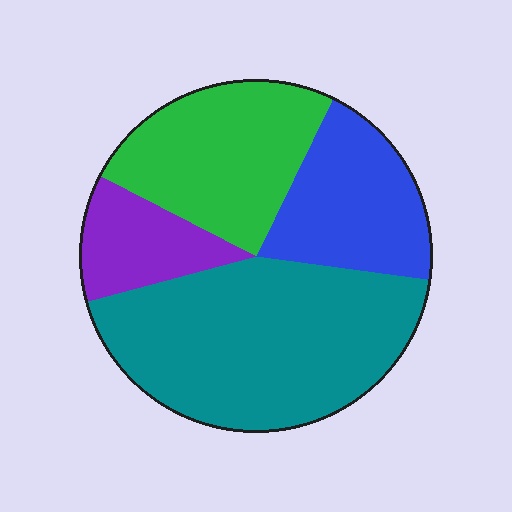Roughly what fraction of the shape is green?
Green covers about 25% of the shape.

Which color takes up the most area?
Teal, at roughly 45%.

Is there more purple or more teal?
Teal.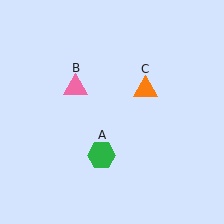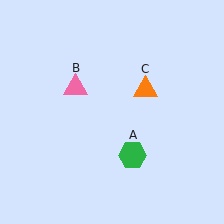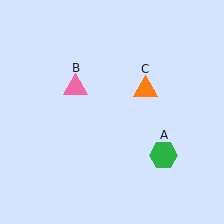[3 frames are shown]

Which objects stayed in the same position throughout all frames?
Pink triangle (object B) and orange triangle (object C) remained stationary.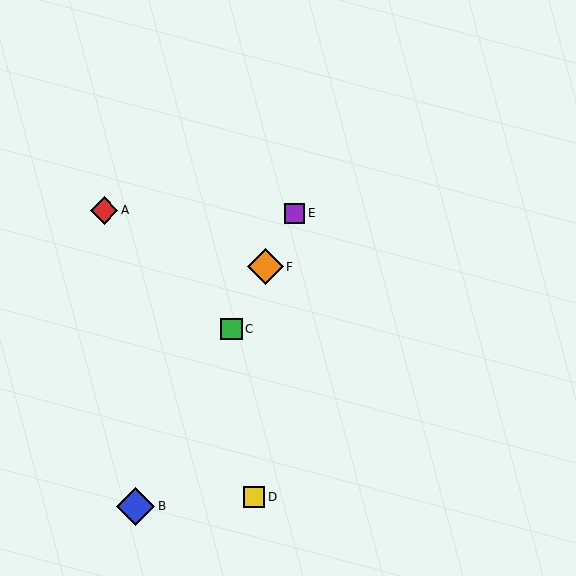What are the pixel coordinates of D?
Object D is at (254, 497).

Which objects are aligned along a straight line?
Objects B, C, E, F are aligned along a straight line.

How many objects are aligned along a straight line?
4 objects (B, C, E, F) are aligned along a straight line.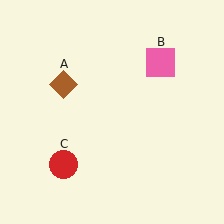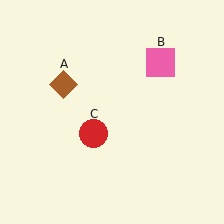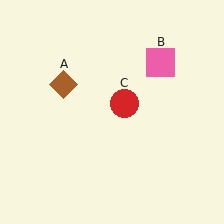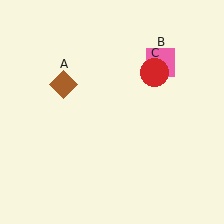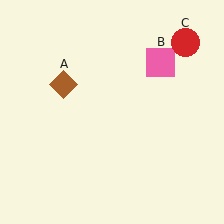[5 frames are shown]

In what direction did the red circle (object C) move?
The red circle (object C) moved up and to the right.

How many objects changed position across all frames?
1 object changed position: red circle (object C).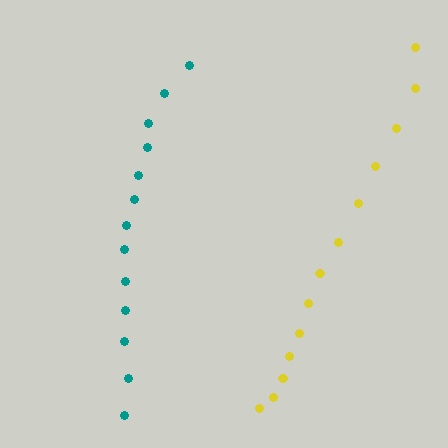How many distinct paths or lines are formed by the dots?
There are 2 distinct paths.